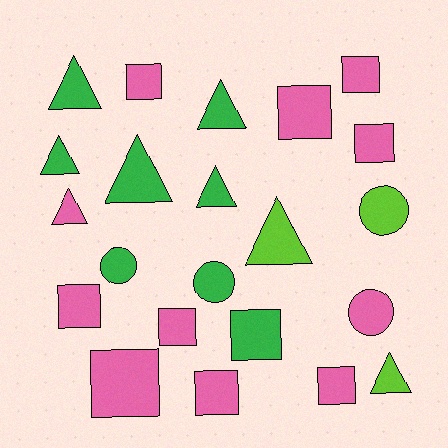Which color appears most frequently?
Pink, with 11 objects.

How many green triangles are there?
There are 5 green triangles.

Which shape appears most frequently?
Square, with 10 objects.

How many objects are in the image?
There are 22 objects.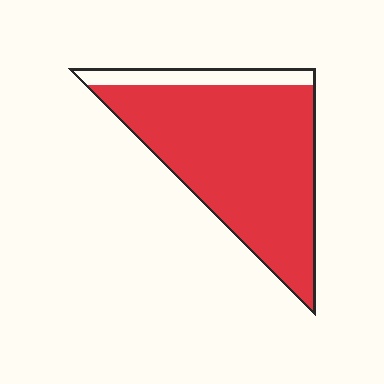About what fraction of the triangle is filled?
About seven eighths (7/8).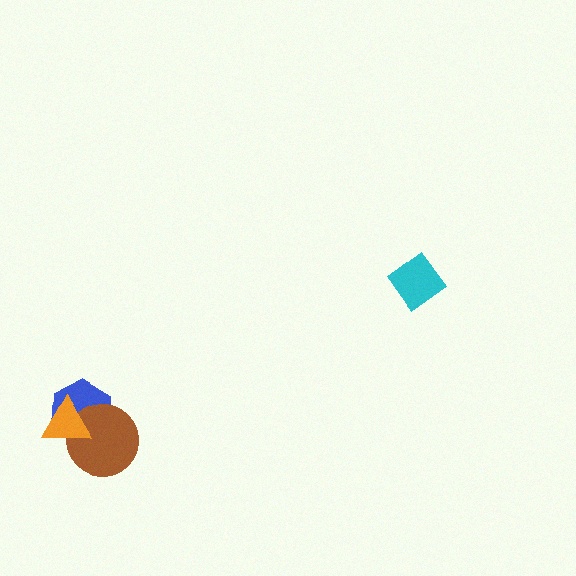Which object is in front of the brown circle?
The orange triangle is in front of the brown circle.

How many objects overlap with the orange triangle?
2 objects overlap with the orange triangle.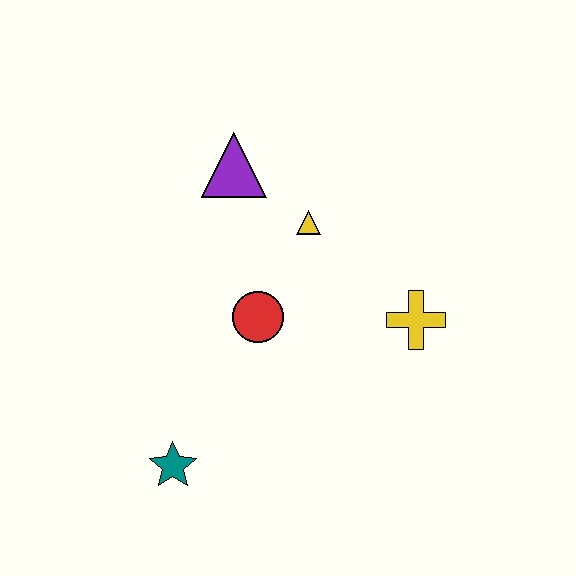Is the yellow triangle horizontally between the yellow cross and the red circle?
Yes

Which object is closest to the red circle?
The yellow triangle is closest to the red circle.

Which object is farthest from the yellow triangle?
The teal star is farthest from the yellow triangle.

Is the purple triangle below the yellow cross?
No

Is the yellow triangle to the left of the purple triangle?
No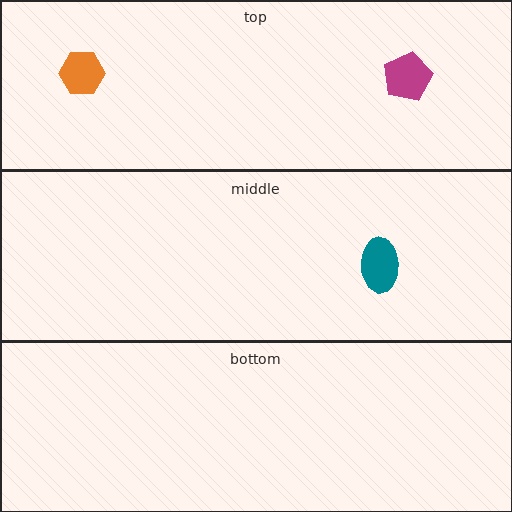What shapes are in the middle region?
The teal ellipse.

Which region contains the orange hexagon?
The top region.